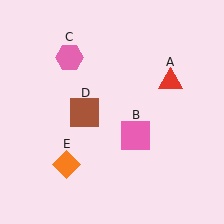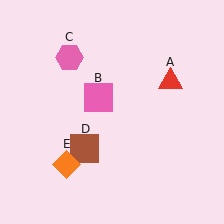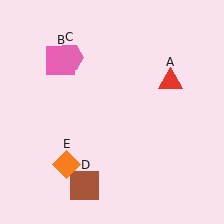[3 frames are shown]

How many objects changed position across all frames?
2 objects changed position: pink square (object B), brown square (object D).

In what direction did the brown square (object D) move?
The brown square (object D) moved down.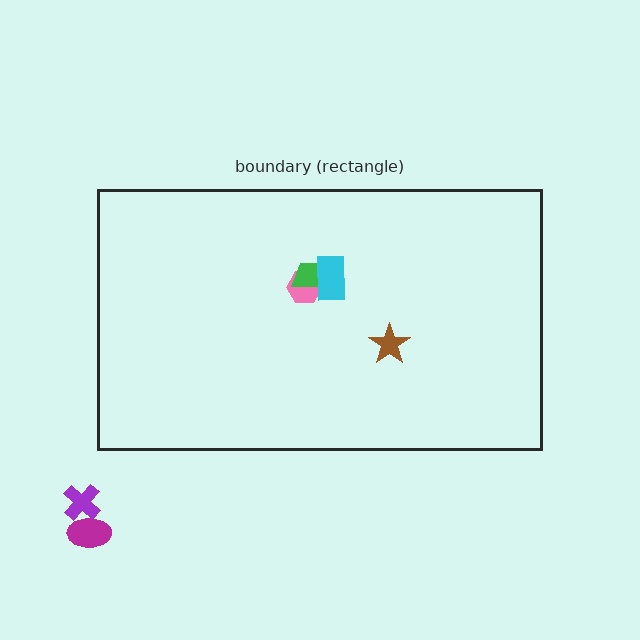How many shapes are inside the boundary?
4 inside, 2 outside.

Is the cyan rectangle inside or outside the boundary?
Inside.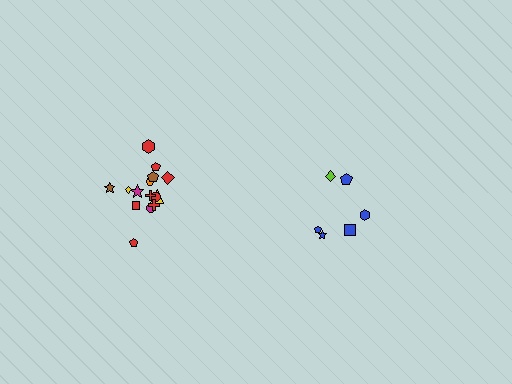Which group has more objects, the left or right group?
The left group.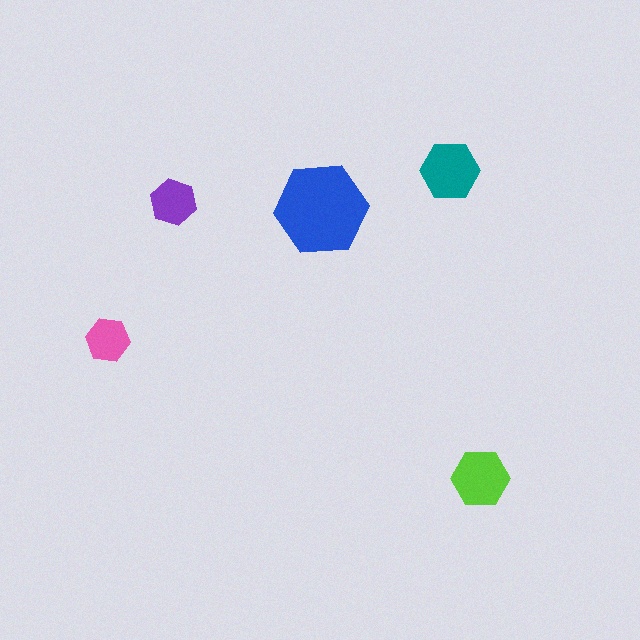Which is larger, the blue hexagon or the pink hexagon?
The blue one.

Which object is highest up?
The teal hexagon is topmost.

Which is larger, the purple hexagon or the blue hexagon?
The blue one.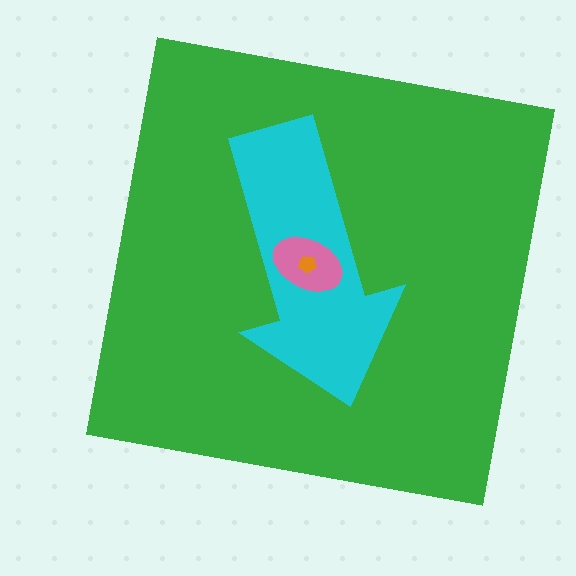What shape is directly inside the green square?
The cyan arrow.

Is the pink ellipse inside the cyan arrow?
Yes.